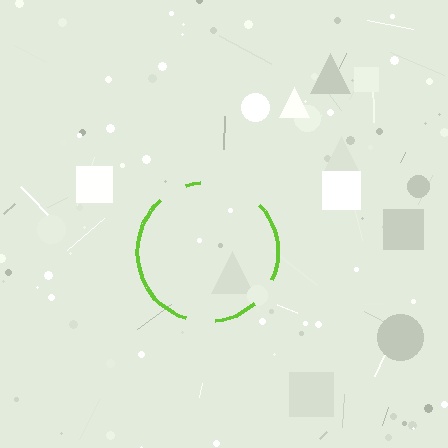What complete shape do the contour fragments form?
The contour fragments form a circle.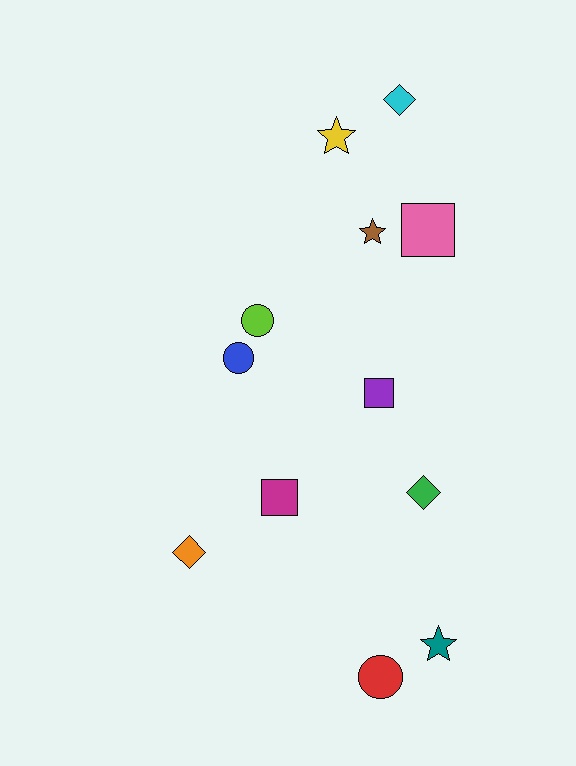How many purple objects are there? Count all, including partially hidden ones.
There is 1 purple object.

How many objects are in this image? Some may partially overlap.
There are 12 objects.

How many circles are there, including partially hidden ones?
There are 3 circles.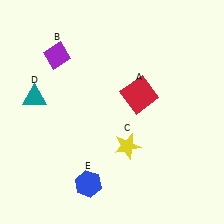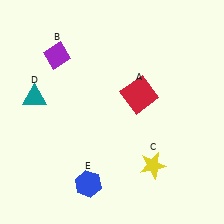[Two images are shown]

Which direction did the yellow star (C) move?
The yellow star (C) moved right.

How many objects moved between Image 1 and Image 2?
1 object moved between the two images.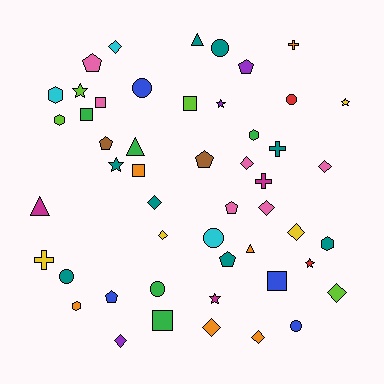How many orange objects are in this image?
There are 6 orange objects.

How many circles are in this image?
There are 7 circles.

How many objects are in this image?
There are 50 objects.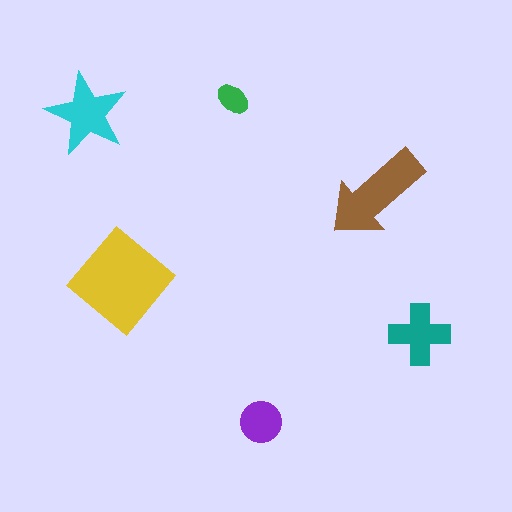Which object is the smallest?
The green ellipse.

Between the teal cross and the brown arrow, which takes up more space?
The brown arrow.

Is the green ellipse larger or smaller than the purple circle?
Smaller.